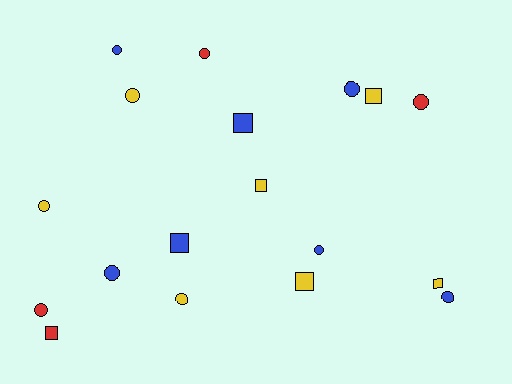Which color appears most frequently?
Blue, with 7 objects.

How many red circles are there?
There are 3 red circles.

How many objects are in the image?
There are 18 objects.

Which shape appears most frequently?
Circle, with 11 objects.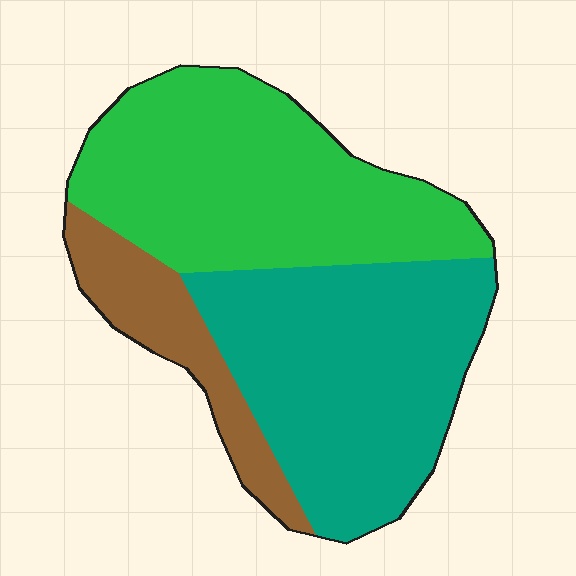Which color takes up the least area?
Brown, at roughly 15%.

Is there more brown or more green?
Green.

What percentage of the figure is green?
Green covers 42% of the figure.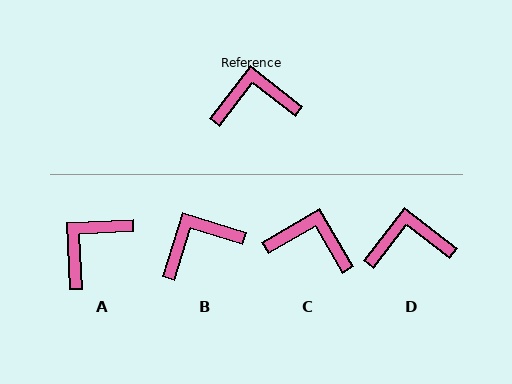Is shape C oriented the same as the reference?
No, it is off by about 22 degrees.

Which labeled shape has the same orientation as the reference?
D.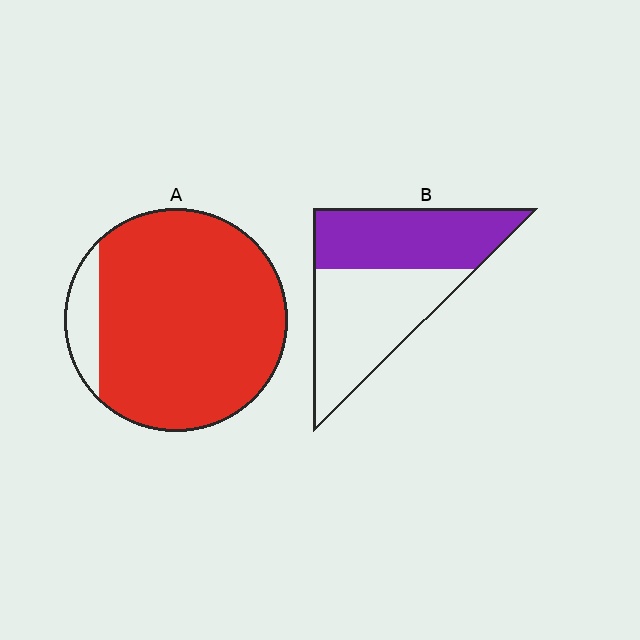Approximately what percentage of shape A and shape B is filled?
A is approximately 90% and B is approximately 45%.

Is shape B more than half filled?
Roughly half.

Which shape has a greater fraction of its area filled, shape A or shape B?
Shape A.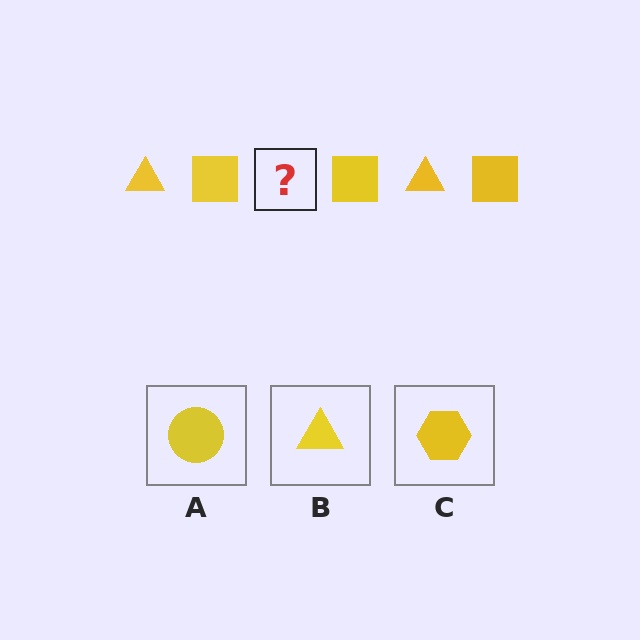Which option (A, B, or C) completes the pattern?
B.